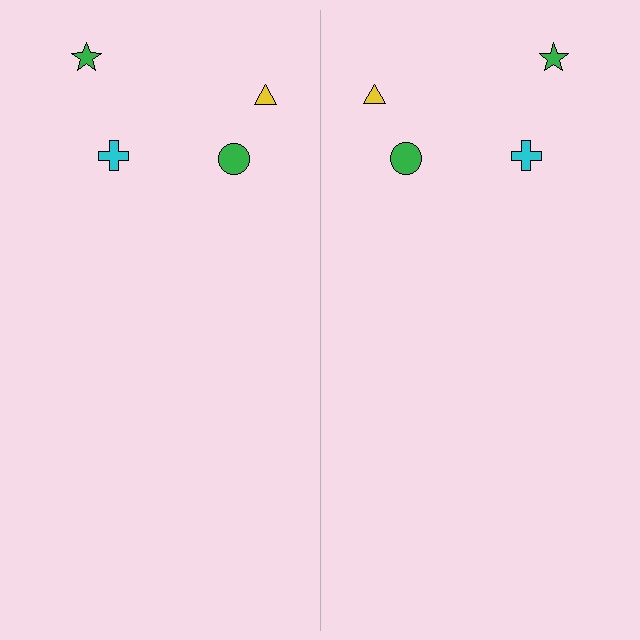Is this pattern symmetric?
Yes, this pattern has bilateral (reflection) symmetry.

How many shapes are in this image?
There are 8 shapes in this image.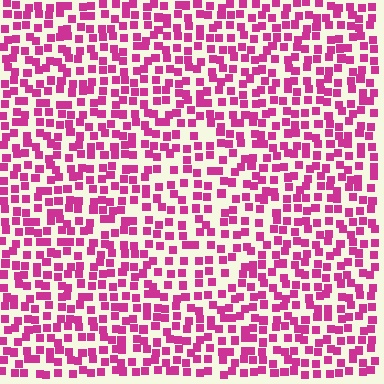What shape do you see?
I see a diamond.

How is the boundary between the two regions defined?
The boundary is defined by a change in element density (approximately 1.4x ratio). All elements are the same color, size, and shape.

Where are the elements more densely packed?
The elements are more densely packed outside the diamond boundary.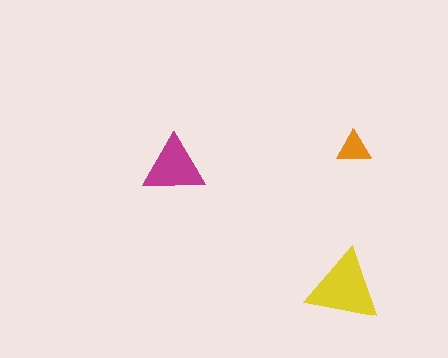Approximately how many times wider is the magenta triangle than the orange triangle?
About 2 times wider.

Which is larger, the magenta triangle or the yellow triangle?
The yellow one.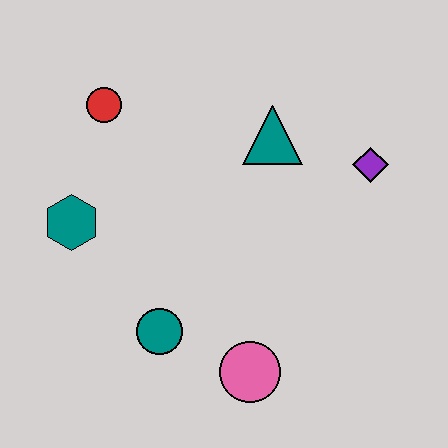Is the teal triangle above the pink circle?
Yes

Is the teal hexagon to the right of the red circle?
No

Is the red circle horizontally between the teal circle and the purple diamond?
No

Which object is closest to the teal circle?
The pink circle is closest to the teal circle.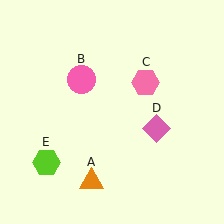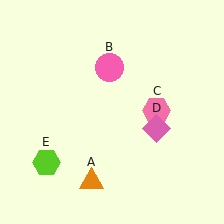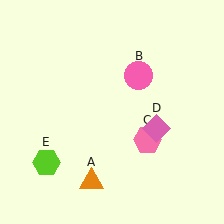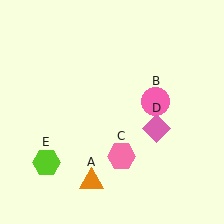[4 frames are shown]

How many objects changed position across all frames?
2 objects changed position: pink circle (object B), pink hexagon (object C).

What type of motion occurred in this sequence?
The pink circle (object B), pink hexagon (object C) rotated clockwise around the center of the scene.